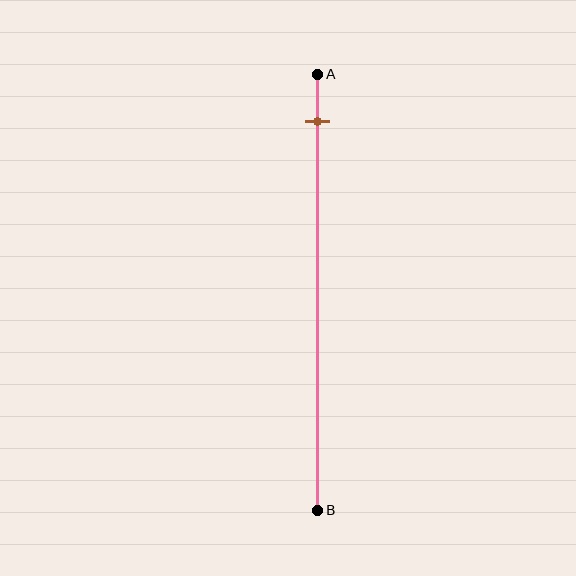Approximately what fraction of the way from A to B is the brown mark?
The brown mark is approximately 10% of the way from A to B.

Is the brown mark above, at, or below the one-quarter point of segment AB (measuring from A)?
The brown mark is above the one-quarter point of segment AB.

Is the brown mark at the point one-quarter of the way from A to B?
No, the mark is at about 10% from A, not at the 25% one-quarter point.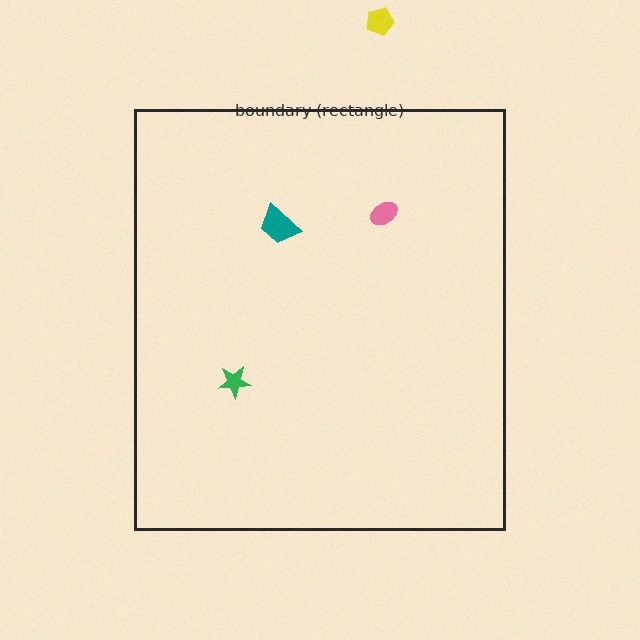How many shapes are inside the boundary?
3 inside, 1 outside.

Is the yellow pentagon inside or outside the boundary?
Outside.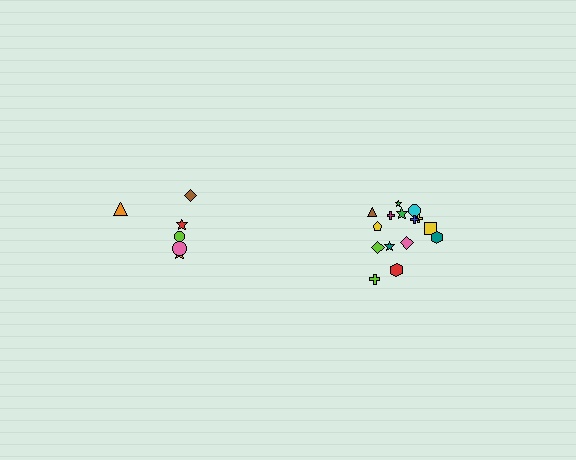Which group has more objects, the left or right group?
The right group.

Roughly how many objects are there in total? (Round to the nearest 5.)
Roughly 20 objects in total.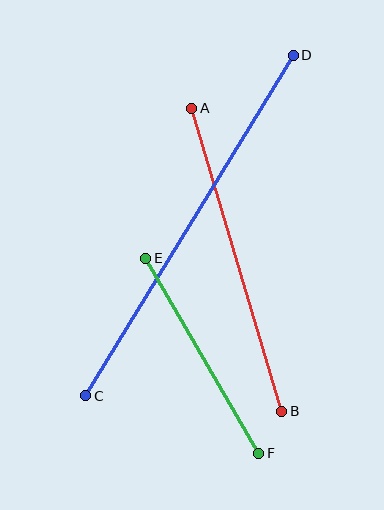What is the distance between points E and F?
The distance is approximately 225 pixels.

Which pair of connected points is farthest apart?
Points C and D are farthest apart.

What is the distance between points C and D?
The distance is approximately 399 pixels.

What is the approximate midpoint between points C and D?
The midpoint is at approximately (189, 226) pixels.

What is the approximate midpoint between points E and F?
The midpoint is at approximately (202, 356) pixels.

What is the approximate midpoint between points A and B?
The midpoint is at approximately (237, 260) pixels.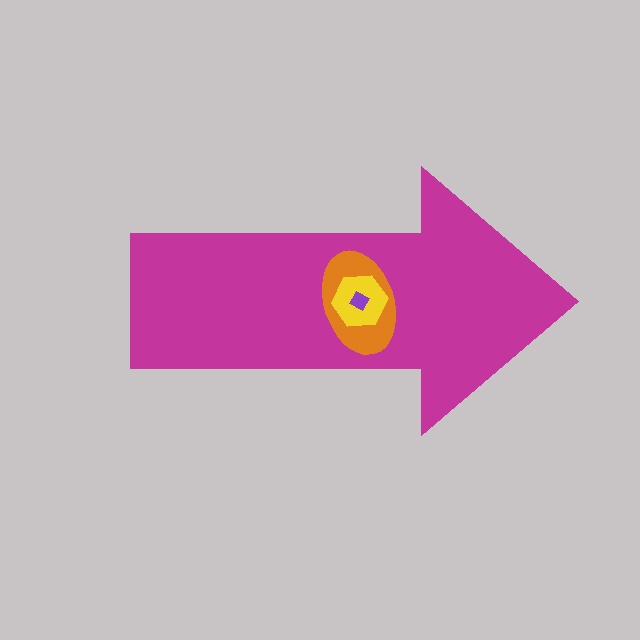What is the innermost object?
The purple square.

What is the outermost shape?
The magenta arrow.